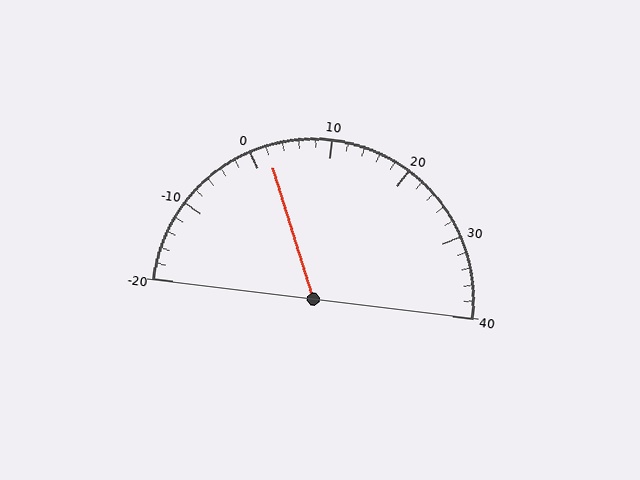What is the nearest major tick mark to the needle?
The nearest major tick mark is 0.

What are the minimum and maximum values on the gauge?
The gauge ranges from -20 to 40.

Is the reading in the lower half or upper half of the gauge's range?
The reading is in the lower half of the range (-20 to 40).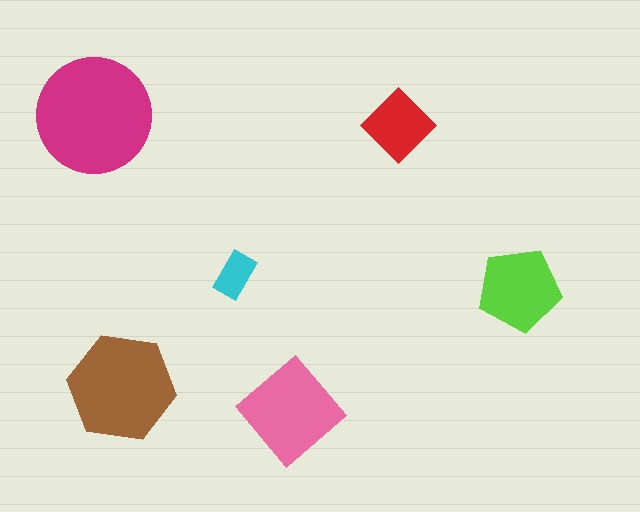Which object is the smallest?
The cyan rectangle.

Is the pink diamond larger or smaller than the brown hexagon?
Smaller.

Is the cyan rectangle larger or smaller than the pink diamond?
Smaller.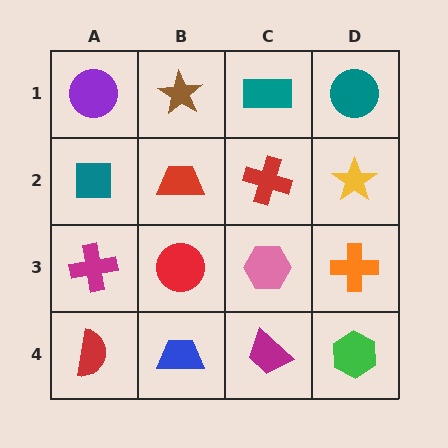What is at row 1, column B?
A brown star.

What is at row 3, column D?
An orange cross.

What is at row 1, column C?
A teal rectangle.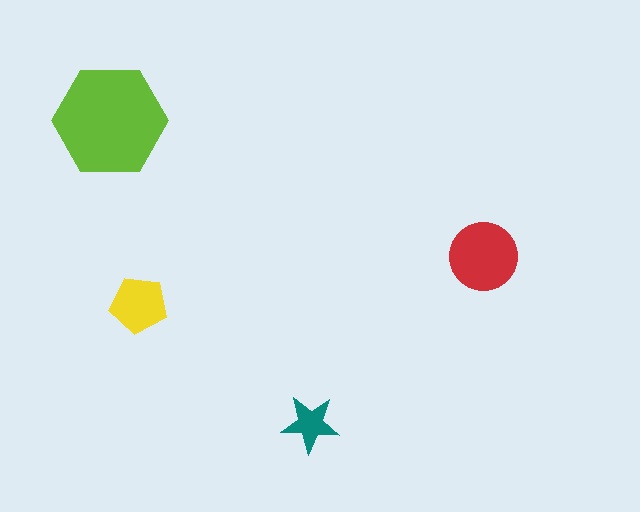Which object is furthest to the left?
The lime hexagon is leftmost.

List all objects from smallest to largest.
The teal star, the yellow pentagon, the red circle, the lime hexagon.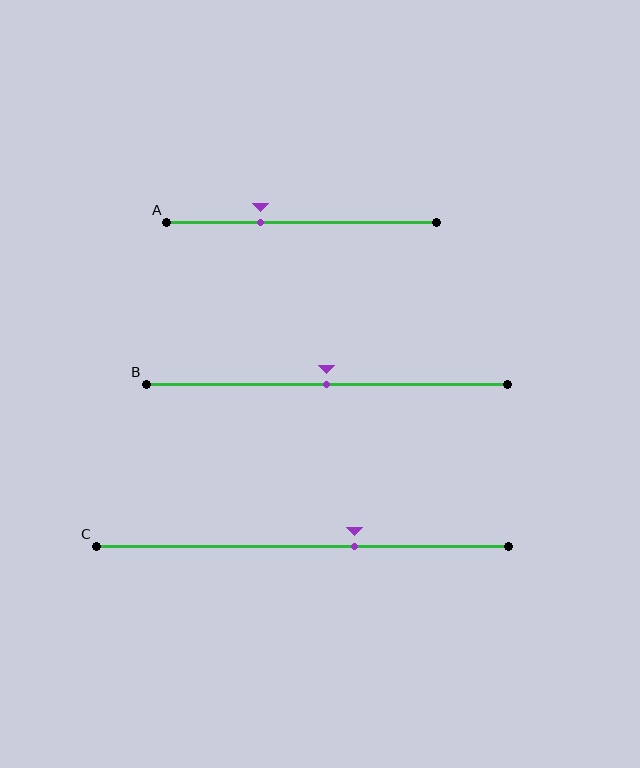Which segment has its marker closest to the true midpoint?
Segment B has its marker closest to the true midpoint.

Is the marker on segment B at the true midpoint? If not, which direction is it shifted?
Yes, the marker on segment B is at the true midpoint.